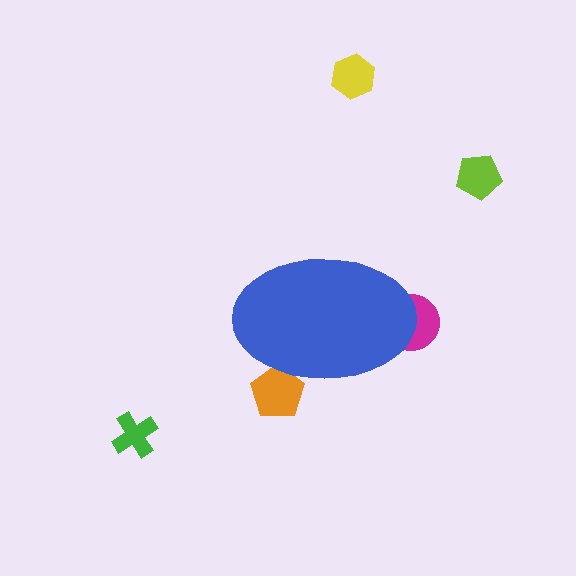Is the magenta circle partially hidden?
Yes, the magenta circle is partially hidden behind the blue ellipse.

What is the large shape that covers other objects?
A blue ellipse.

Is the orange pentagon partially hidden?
Yes, the orange pentagon is partially hidden behind the blue ellipse.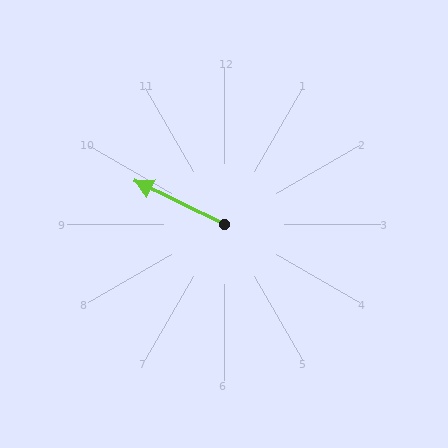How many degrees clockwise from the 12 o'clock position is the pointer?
Approximately 296 degrees.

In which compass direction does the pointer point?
Northwest.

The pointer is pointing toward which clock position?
Roughly 10 o'clock.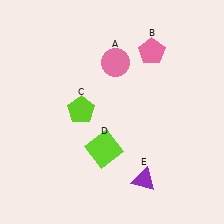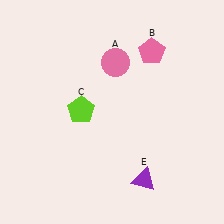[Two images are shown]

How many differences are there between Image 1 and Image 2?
There is 1 difference between the two images.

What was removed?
The lime square (D) was removed in Image 2.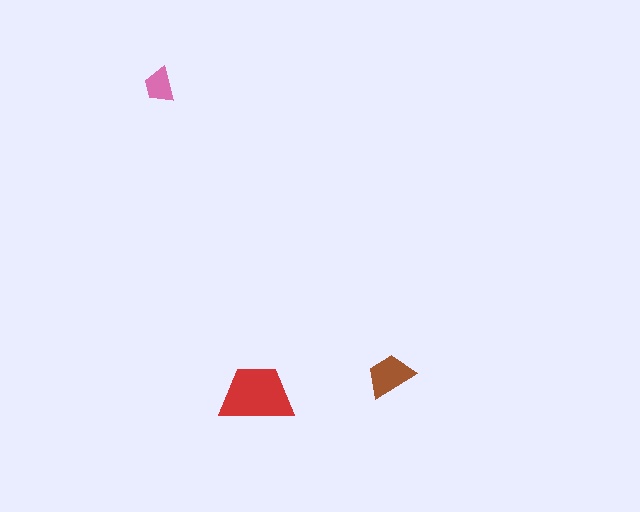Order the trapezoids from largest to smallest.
the red one, the brown one, the pink one.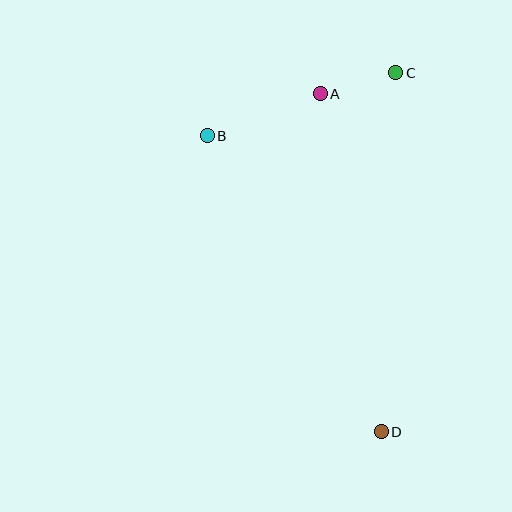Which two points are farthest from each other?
Points C and D are farthest from each other.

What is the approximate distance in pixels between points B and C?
The distance between B and C is approximately 199 pixels.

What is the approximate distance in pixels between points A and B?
The distance between A and B is approximately 121 pixels.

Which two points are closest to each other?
Points A and C are closest to each other.